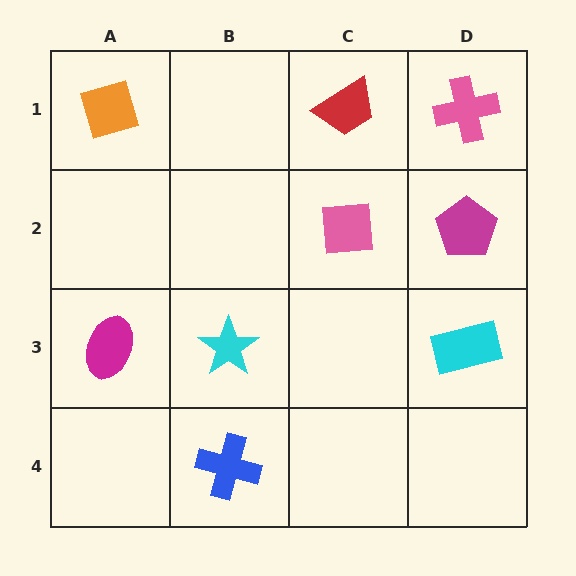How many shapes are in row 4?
1 shape.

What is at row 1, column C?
A red trapezoid.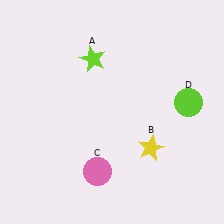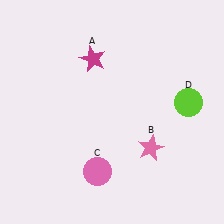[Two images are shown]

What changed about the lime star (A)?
In Image 1, A is lime. In Image 2, it changed to magenta.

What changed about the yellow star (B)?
In Image 1, B is yellow. In Image 2, it changed to pink.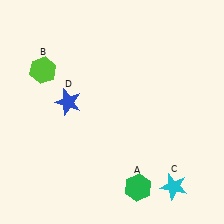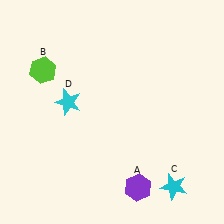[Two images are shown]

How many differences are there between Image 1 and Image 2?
There are 2 differences between the two images.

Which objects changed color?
A changed from green to purple. D changed from blue to cyan.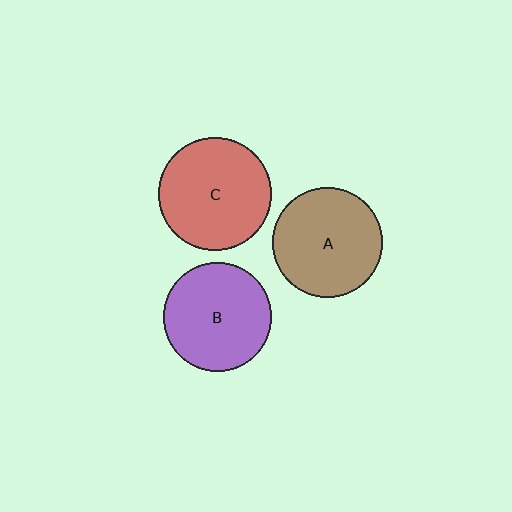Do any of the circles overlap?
No, none of the circles overlap.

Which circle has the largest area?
Circle C (red).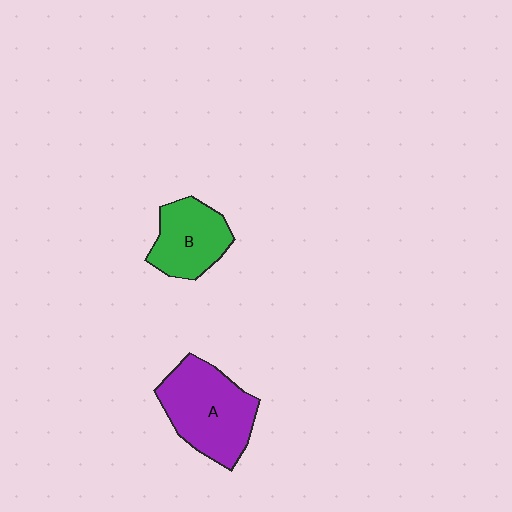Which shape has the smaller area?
Shape B (green).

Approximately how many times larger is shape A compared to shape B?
Approximately 1.5 times.